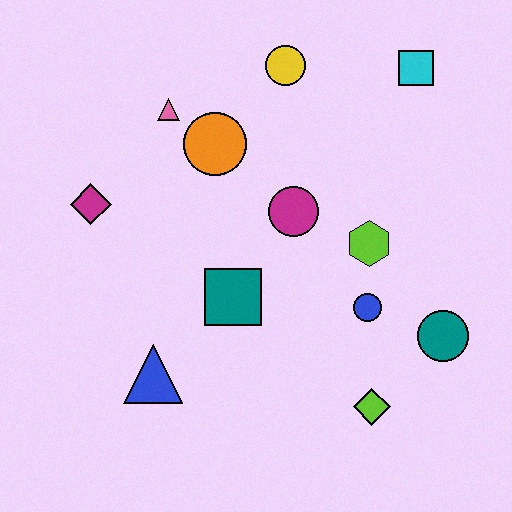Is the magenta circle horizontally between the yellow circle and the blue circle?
Yes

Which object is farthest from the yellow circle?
The lime diamond is farthest from the yellow circle.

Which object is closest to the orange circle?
The pink triangle is closest to the orange circle.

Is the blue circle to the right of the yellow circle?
Yes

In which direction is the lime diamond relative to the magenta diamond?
The lime diamond is to the right of the magenta diamond.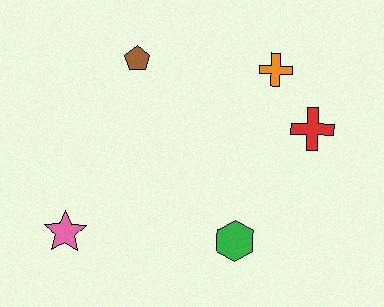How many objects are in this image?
There are 5 objects.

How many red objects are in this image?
There is 1 red object.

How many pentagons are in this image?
There is 1 pentagon.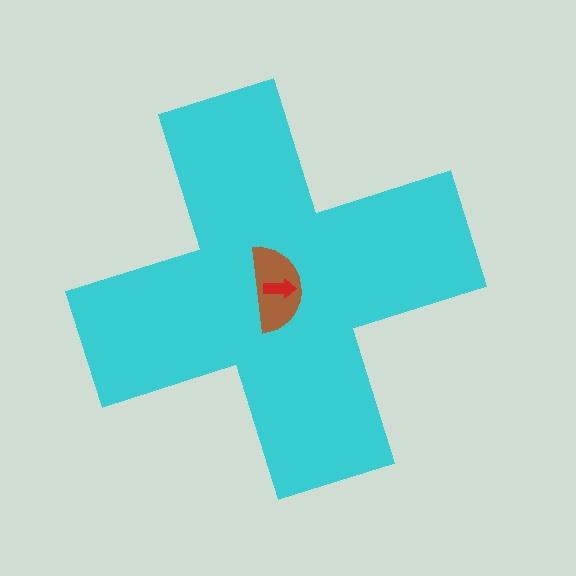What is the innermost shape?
The red arrow.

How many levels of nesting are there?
3.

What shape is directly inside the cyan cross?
The brown semicircle.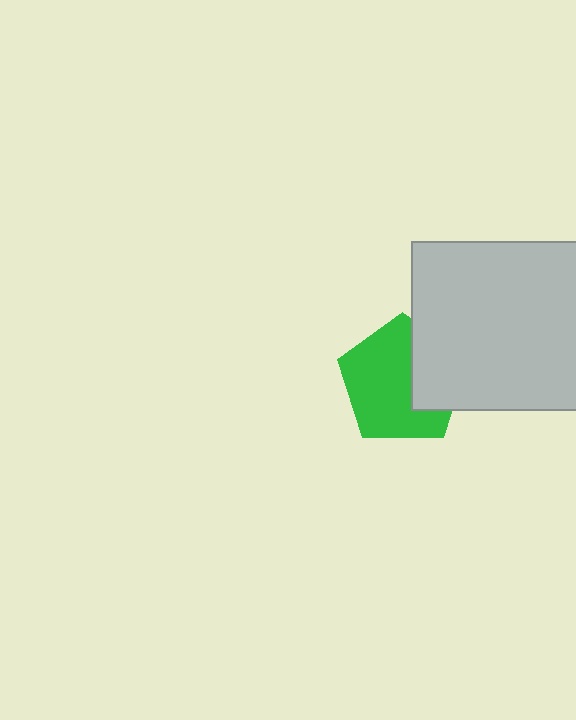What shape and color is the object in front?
The object in front is a light gray square.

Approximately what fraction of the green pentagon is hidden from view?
Roughly 33% of the green pentagon is hidden behind the light gray square.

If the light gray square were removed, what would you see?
You would see the complete green pentagon.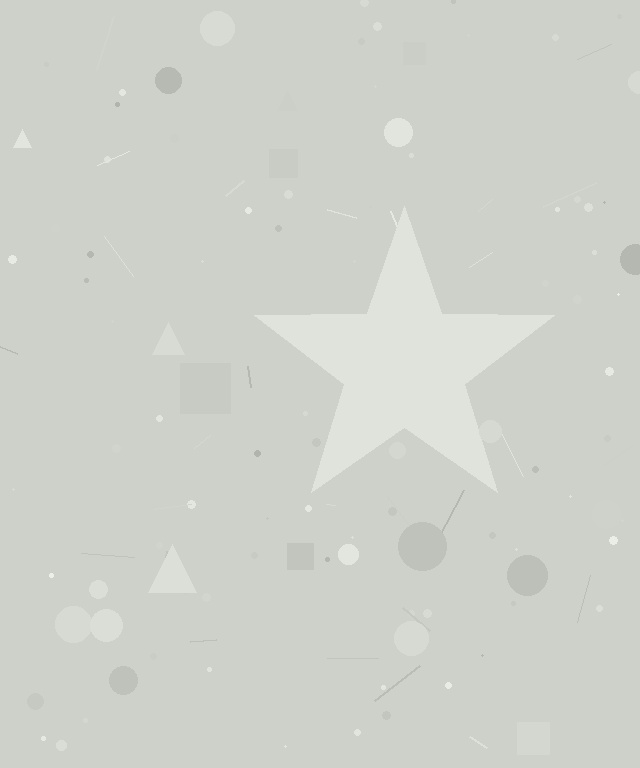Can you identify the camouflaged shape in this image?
The camouflaged shape is a star.